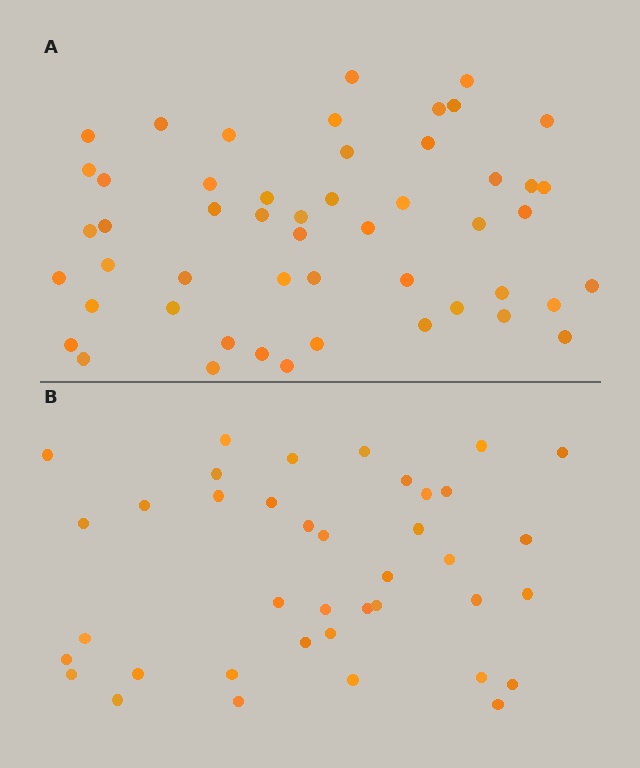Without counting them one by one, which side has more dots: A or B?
Region A (the top region) has more dots.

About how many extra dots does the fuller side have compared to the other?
Region A has roughly 12 or so more dots than region B.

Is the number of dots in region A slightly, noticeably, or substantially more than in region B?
Region A has noticeably more, but not dramatically so. The ratio is roughly 1.3 to 1.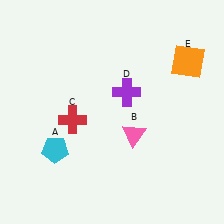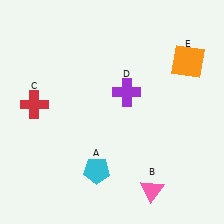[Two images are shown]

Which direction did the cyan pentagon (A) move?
The cyan pentagon (A) moved right.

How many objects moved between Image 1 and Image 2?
3 objects moved between the two images.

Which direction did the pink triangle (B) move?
The pink triangle (B) moved down.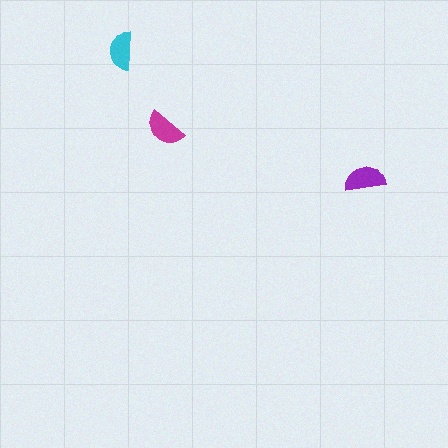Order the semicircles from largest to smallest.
the purple one, the magenta one, the cyan one.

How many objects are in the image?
There are 3 objects in the image.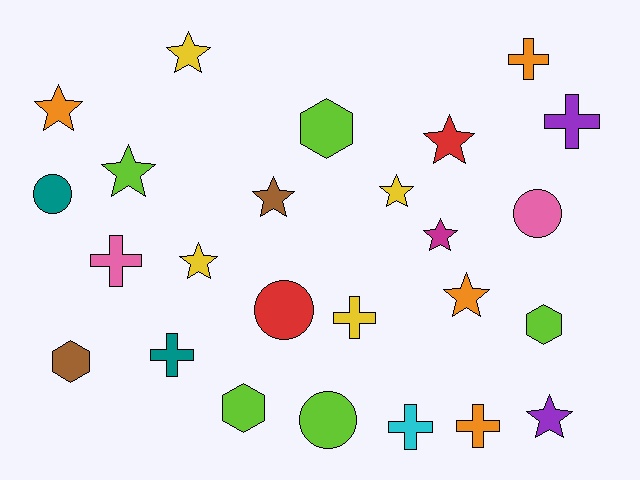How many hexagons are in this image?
There are 4 hexagons.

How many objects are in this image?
There are 25 objects.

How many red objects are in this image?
There are 2 red objects.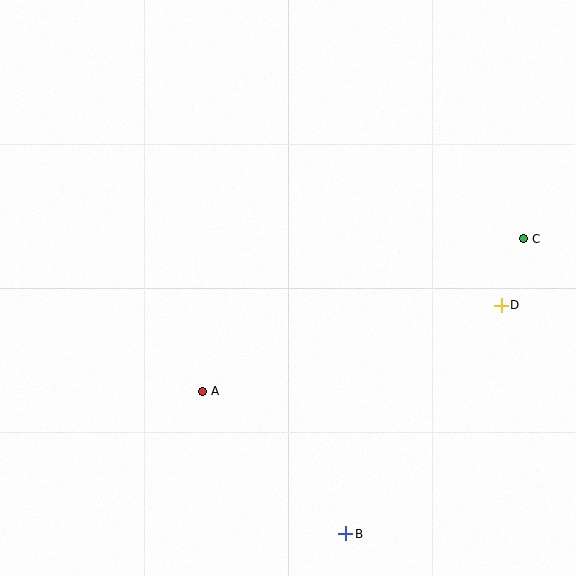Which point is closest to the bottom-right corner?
Point B is closest to the bottom-right corner.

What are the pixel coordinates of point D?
Point D is at (501, 305).